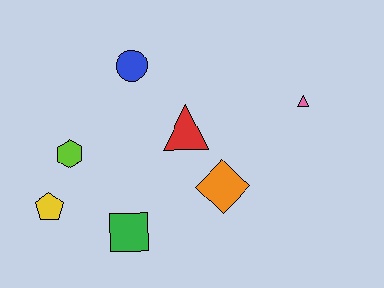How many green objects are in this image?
There is 1 green object.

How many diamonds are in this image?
There is 1 diamond.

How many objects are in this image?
There are 7 objects.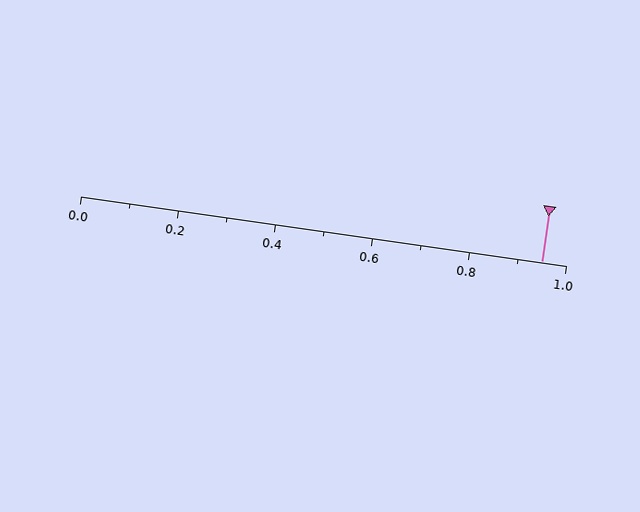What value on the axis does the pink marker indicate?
The marker indicates approximately 0.95.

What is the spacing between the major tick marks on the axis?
The major ticks are spaced 0.2 apart.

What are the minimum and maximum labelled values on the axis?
The axis runs from 0.0 to 1.0.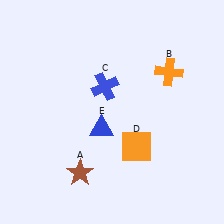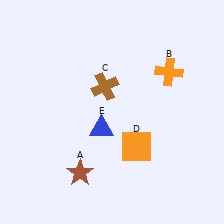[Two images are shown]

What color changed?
The cross (C) changed from blue in Image 1 to brown in Image 2.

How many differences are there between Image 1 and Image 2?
There is 1 difference between the two images.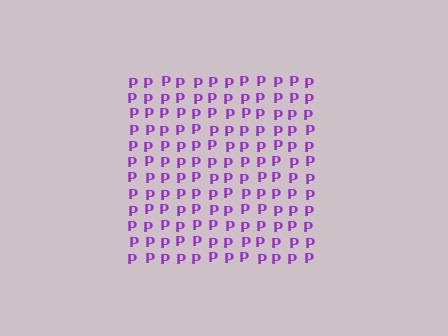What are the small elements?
The small elements are letter P's.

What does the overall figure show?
The overall figure shows a square.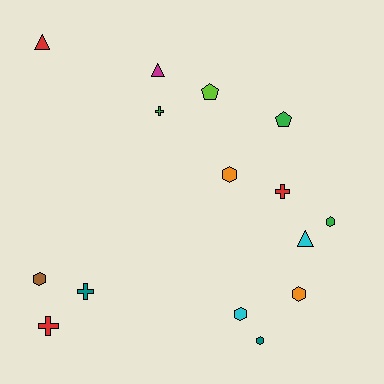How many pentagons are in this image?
There are 2 pentagons.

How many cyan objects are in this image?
There are 2 cyan objects.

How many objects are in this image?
There are 15 objects.